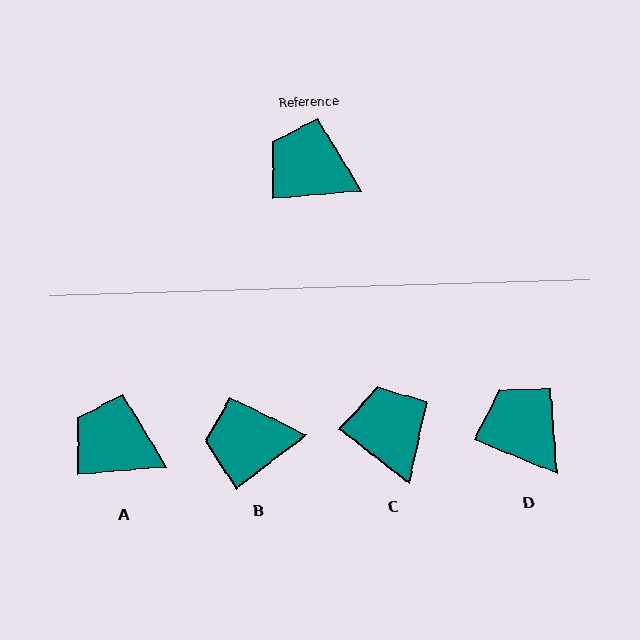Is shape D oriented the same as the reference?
No, it is off by about 27 degrees.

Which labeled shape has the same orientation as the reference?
A.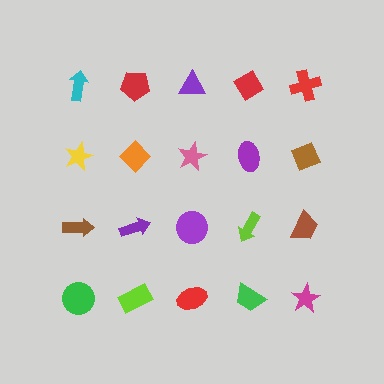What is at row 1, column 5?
A red cross.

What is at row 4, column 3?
A red ellipse.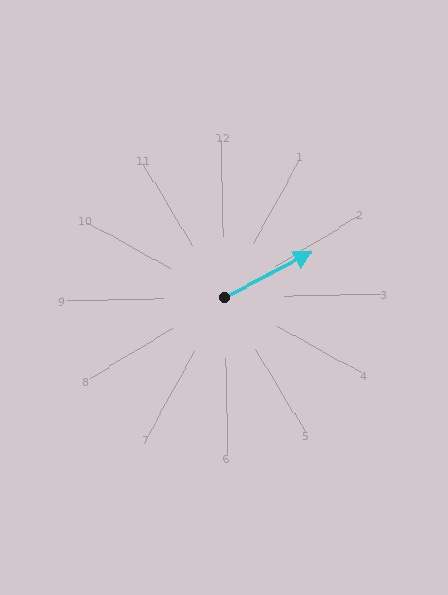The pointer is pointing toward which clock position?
Roughly 2 o'clock.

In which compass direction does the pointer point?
Northeast.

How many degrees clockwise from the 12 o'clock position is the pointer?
Approximately 64 degrees.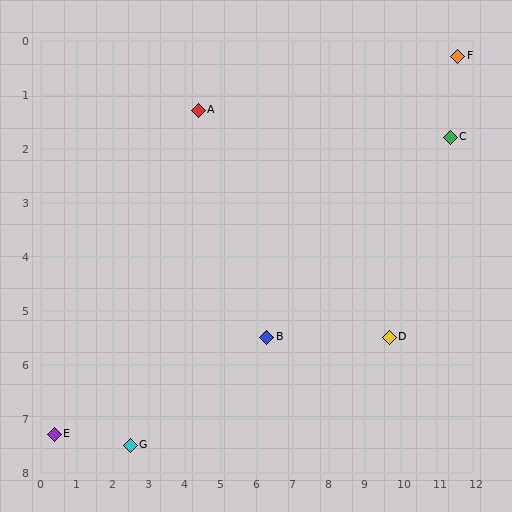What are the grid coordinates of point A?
Point A is at approximately (4.4, 1.3).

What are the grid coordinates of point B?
Point B is at approximately (6.3, 5.5).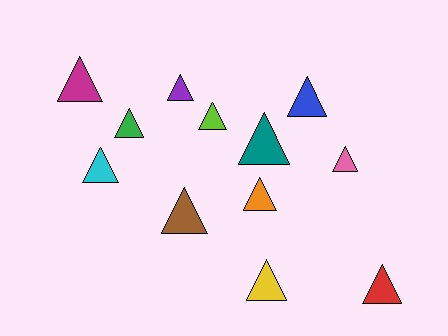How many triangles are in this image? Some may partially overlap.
There are 12 triangles.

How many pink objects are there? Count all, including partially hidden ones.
There is 1 pink object.